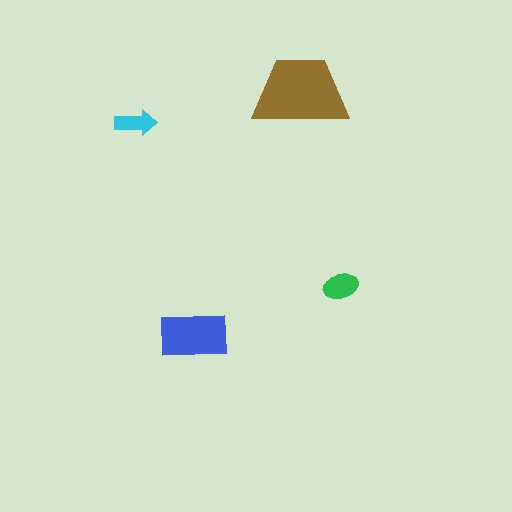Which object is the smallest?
The cyan arrow.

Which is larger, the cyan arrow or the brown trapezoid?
The brown trapezoid.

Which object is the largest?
The brown trapezoid.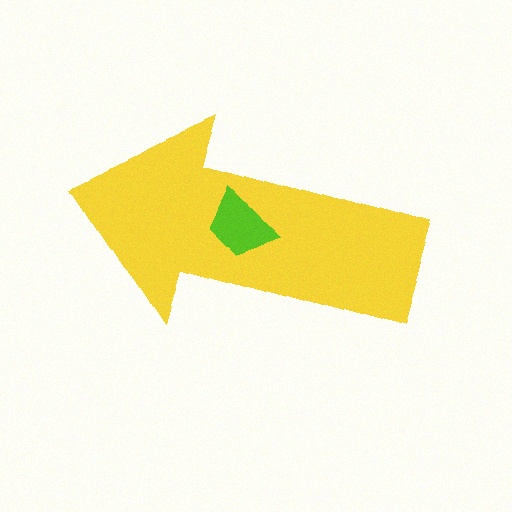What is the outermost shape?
The yellow arrow.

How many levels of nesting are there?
2.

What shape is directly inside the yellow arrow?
The lime trapezoid.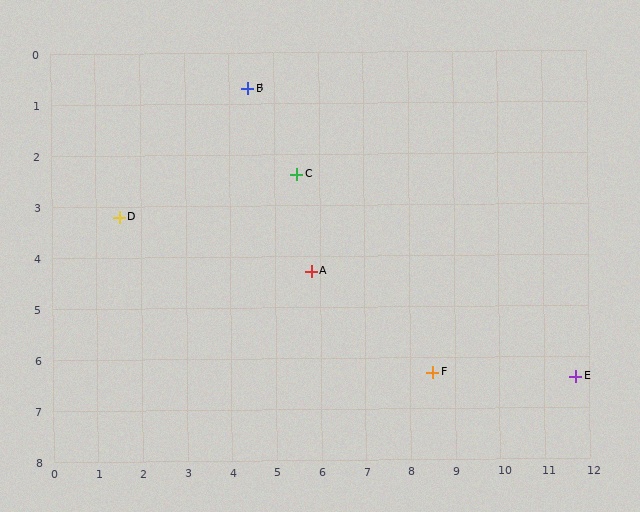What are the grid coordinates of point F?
Point F is at approximately (8.5, 6.3).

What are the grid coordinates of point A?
Point A is at approximately (5.8, 4.3).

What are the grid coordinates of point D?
Point D is at approximately (1.5, 3.2).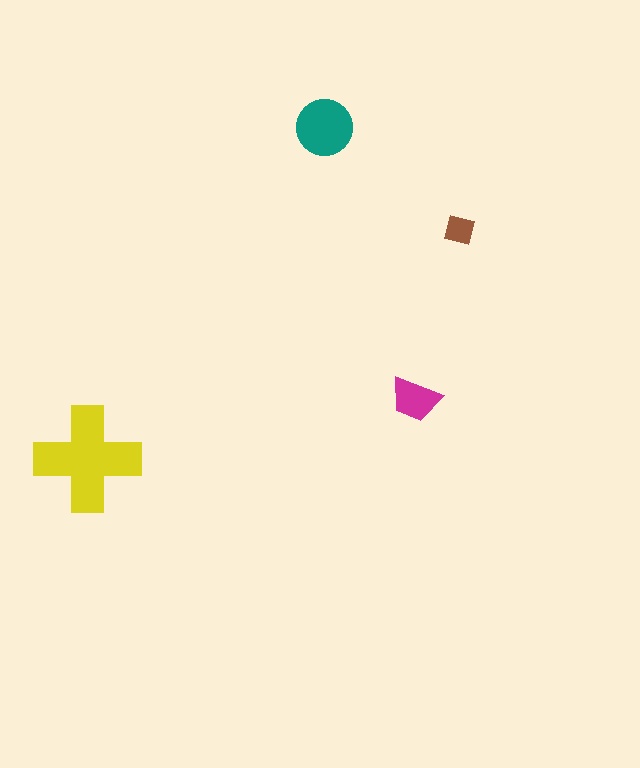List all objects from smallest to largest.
The brown square, the magenta trapezoid, the teal circle, the yellow cross.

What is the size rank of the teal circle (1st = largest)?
2nd.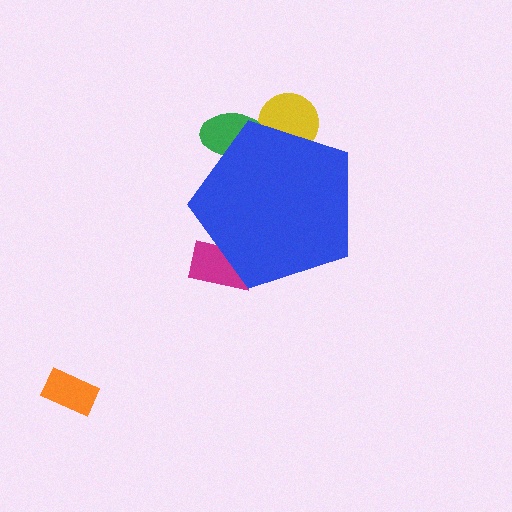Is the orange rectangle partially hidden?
No, the orange rectangle is fully visible.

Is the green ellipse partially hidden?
Yes, the green ellipse is partially hidden behind the blue pentagon.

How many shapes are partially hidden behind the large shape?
3 shapes are partially hidden.